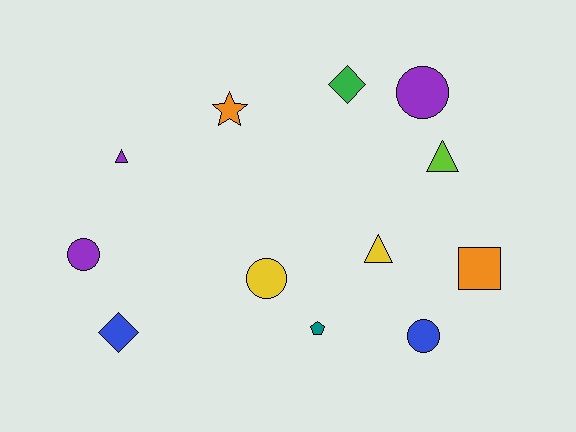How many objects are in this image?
There are 12 objects.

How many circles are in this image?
There are 4 circles.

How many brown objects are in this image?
There are no brown objects.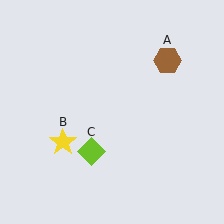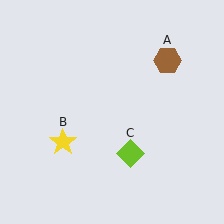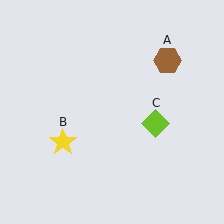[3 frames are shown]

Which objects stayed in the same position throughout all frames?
Brown hexagon (object A) and yellow star (object B) remained stationary.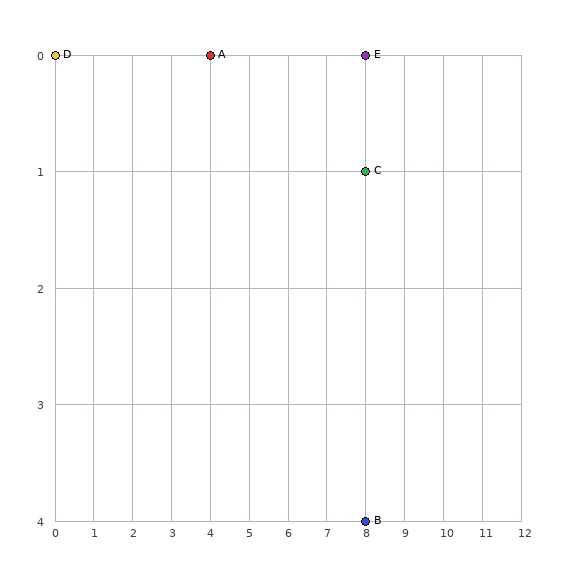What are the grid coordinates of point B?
Point B is at grid coordinates (8, 4).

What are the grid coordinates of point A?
Point A is at grid coordinates (4, 0).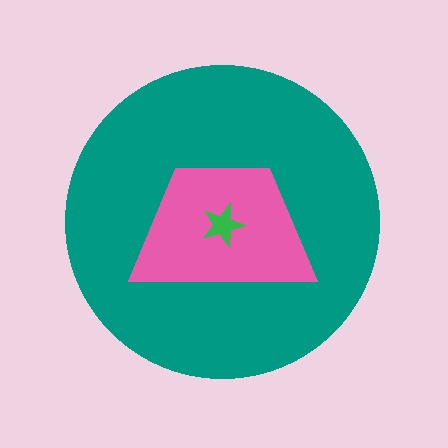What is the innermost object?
The green star.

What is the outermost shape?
The teal circle.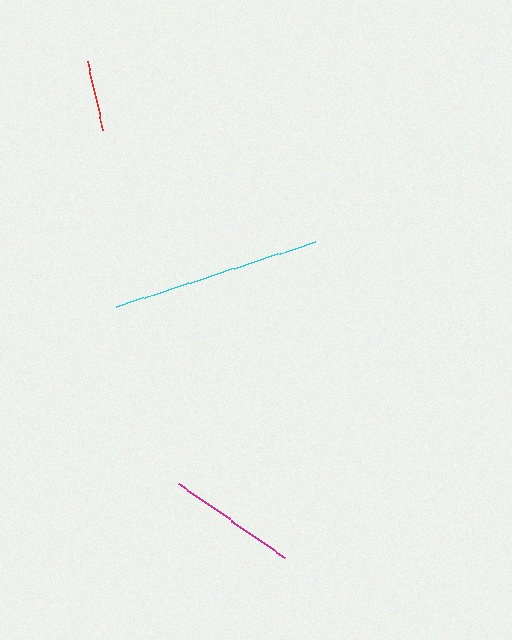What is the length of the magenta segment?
The magenta segment is approximately 129 pixels long.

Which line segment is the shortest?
The red line is the shortest at approximately 70 pixels.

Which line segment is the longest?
The cyan line is the longest at approximately 208 pixels.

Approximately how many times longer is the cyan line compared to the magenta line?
The cyan line is approximately 1.6 times the length of the magenta line.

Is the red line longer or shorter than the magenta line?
The magenta line is longer than the red line.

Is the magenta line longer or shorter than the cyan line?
The cyan line is longer than the magenta line.